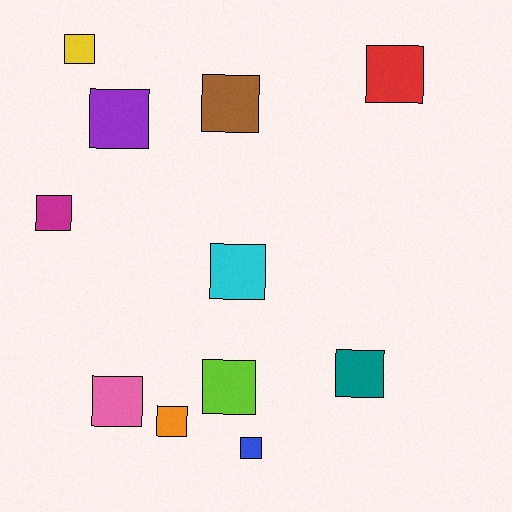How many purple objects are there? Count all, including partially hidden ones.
There is 1 purple object.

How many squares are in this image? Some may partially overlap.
There are 11 squares.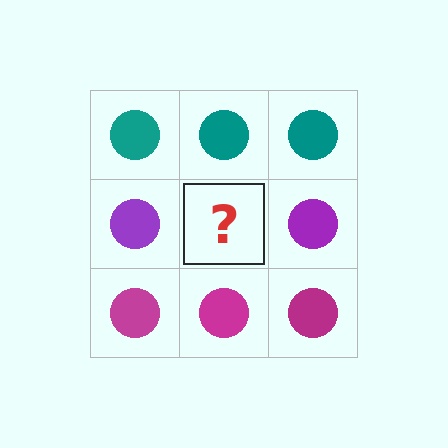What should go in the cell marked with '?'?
The missing cell should contain a purple circle.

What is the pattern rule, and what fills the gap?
The rule is that each row has a consistent color. The gap should be filled with a purple circle.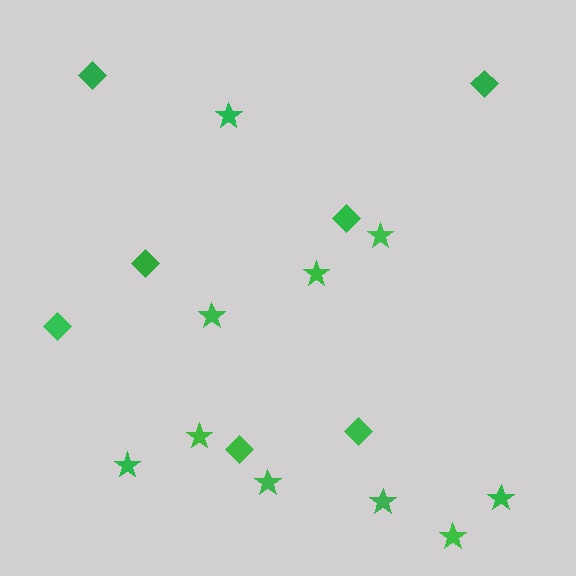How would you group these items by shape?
There are 2 groups: one group of diamonds (7) and one group of stars (10).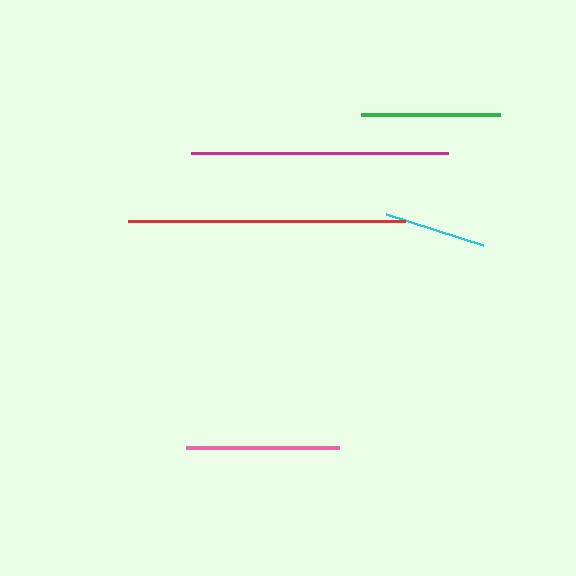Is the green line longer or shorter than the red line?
The red line is longer than the green line.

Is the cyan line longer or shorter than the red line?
The red line is longer than the cyan line.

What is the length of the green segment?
The green segment is approximately 139 pixels long.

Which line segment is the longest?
The red line is the longest at approximately 277 pixels.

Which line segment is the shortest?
The cyan line is the shortest at approximately 102 pixels.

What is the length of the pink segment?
The pink segment is approximately 153 pixels long.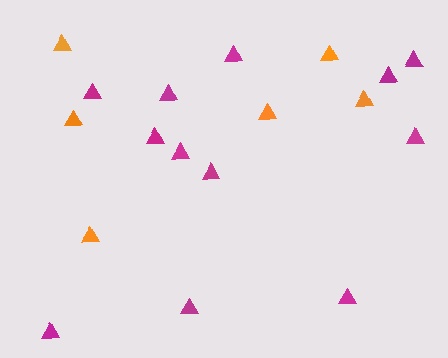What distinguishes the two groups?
There are 2 groups: one group of magenta triangles (12) and one group of orange triangles (6).